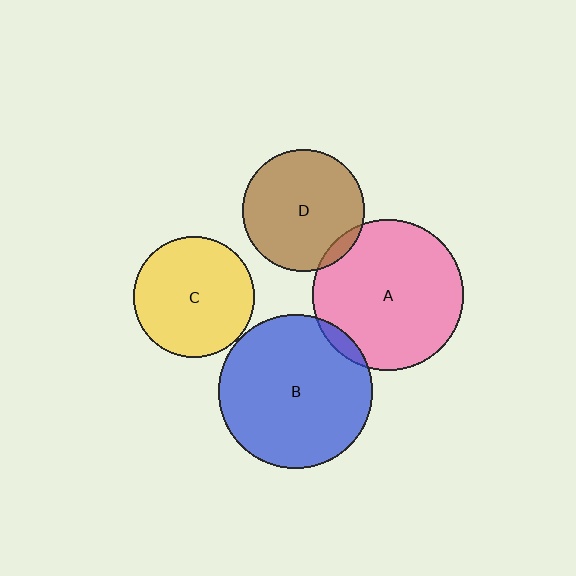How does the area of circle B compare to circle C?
Approximately 1.6 times.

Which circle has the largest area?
Circle B (blue).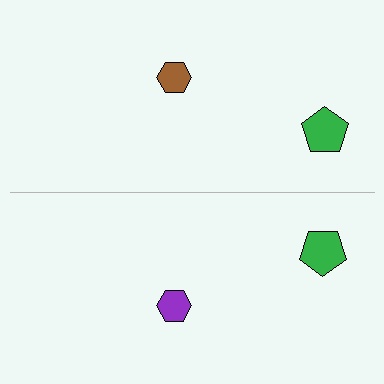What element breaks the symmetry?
The purple hexagon on the bottom side breaks the symmetry — its mirror counterpart is brown.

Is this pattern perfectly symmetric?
No, the pattern is not perfectly symmetric. The purple hexagon on the bottom side breaks the symmetry — its mirror counterpart is brown.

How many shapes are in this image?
There are 4 shapes in this image.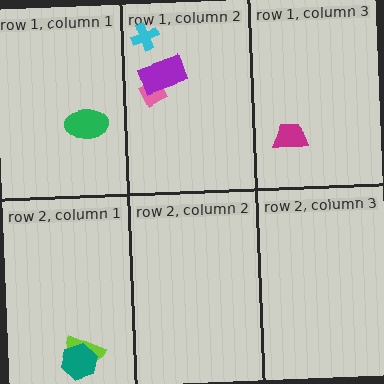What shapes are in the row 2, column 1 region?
The lime semicircle, the teal hexagon.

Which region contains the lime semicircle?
The row 2, column 1 region.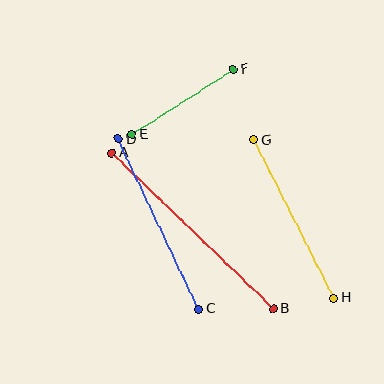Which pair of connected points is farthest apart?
Points A and B are farthest apart.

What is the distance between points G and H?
The distance is approximately 177 pixels.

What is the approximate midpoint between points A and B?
The midpoint is at approximately (193, 231) pixels.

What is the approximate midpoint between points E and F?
The midpoint is at approximately (183, 102) pixels.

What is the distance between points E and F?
The distance is approximately 120 pixels.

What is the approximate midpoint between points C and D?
The midpoint is at approximately (158, 224) pixels.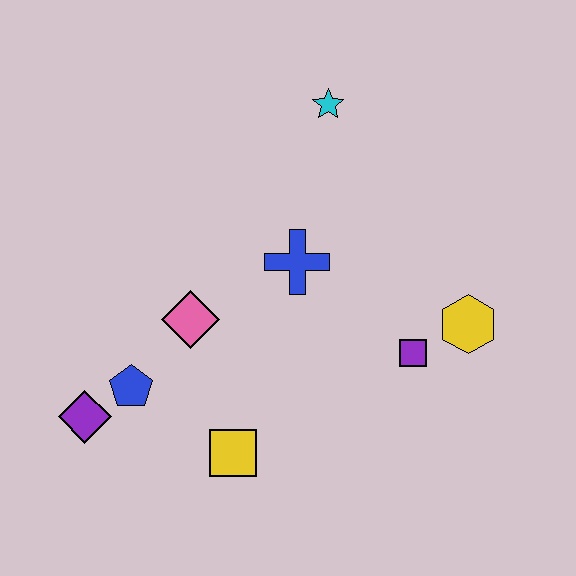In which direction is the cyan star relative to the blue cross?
The cyan star is above the blue cross.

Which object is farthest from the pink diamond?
The yellow hexagon is farthest from the pink diamond.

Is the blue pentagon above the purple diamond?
Yes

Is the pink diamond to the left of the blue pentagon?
No